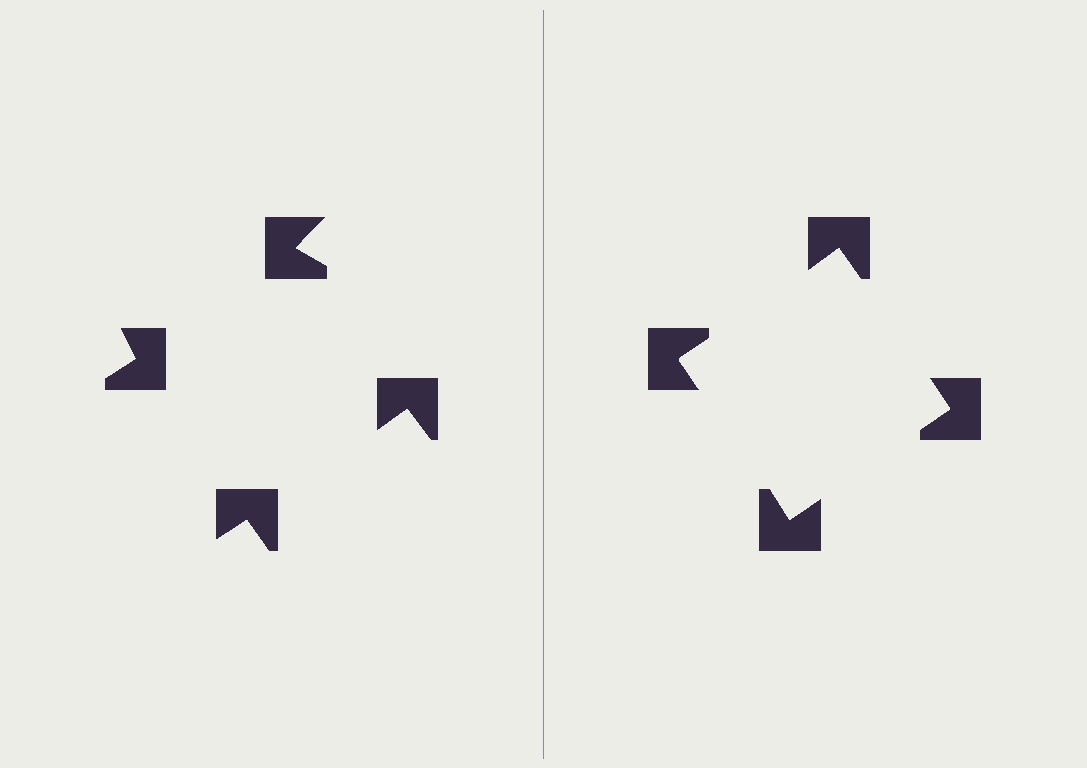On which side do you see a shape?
An illusory square appears on the right side. On the left side the wedge cuts are rotated, so no coherent shape forms.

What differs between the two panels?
The notched squares are positioned identically on both sides; only the wedge orientations differ. On the right they align to a square; on the left they are misaligned.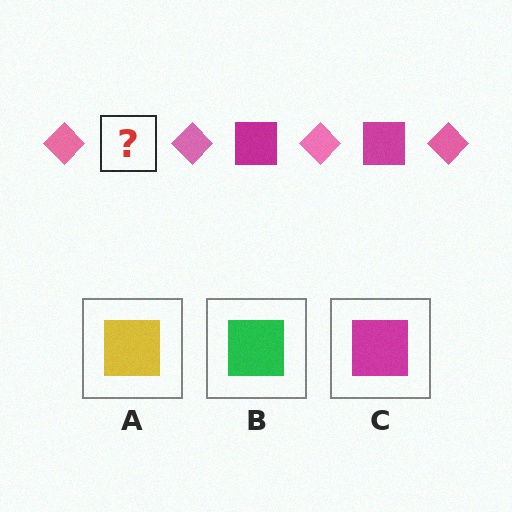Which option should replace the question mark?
Option C.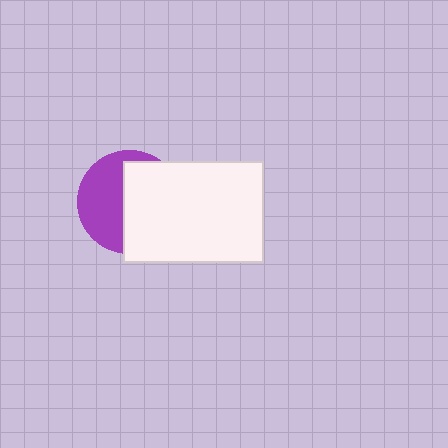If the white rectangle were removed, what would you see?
You would see the complete purple circle.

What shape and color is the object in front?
The object in front is a white rectangle.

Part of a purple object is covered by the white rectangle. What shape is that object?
It is a circle.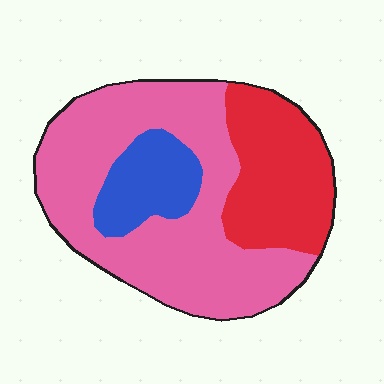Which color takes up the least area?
Blue, at roughly 15%.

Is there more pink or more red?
Pink.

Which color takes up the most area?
Pink, at roughly 60%.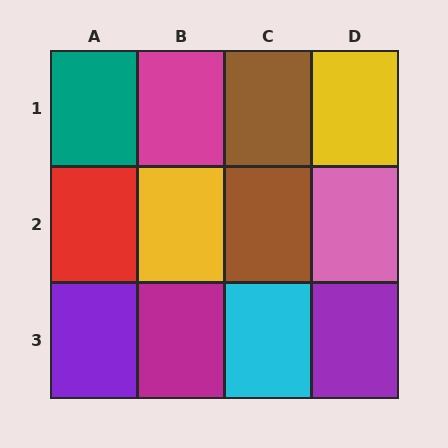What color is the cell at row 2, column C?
Brown.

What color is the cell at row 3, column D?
Purple.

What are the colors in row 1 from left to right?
Teal, magenta, brown, yellow.